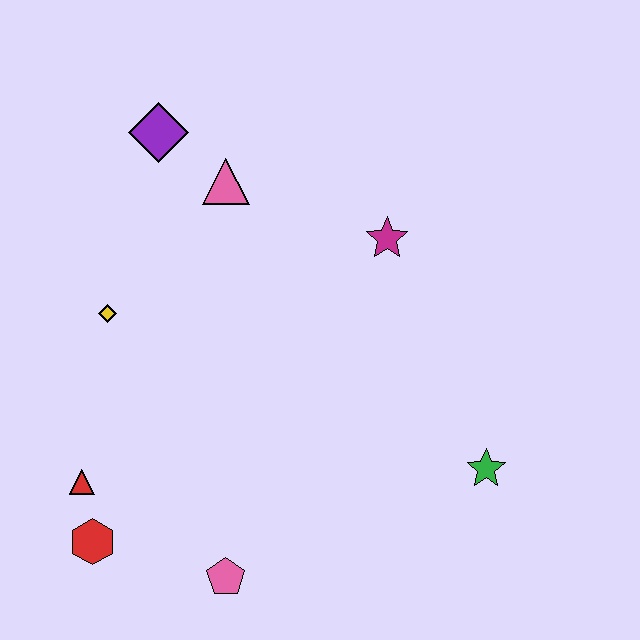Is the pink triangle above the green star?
Yes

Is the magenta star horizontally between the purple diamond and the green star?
Yes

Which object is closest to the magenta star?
The pink triangle is closest to the magenta star.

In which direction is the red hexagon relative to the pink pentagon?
The red hexagon is to the left of the pink pentagon.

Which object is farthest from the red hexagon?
The magenta star is farthest from the red hexagon.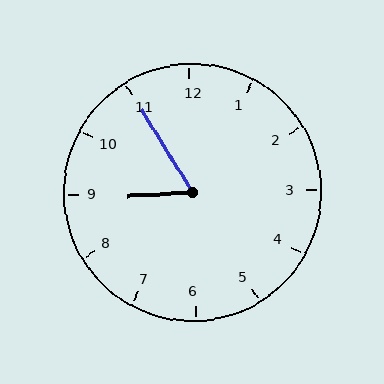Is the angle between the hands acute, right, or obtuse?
It is acute.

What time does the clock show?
8:55.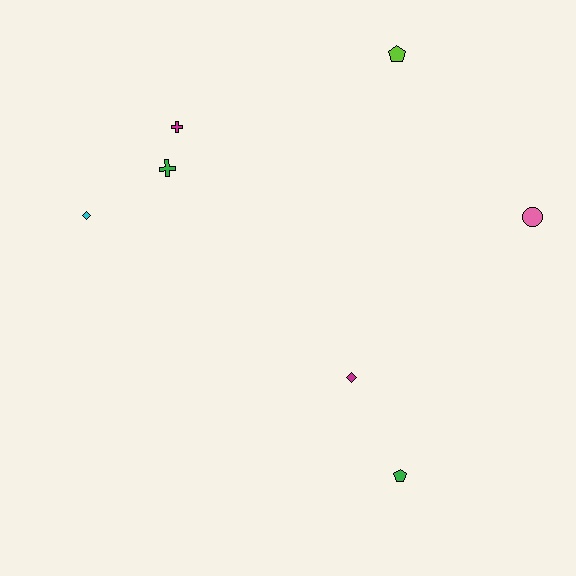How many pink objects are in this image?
There is 1 pink object.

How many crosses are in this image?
There are 2 crosses.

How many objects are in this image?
There are 7 objects.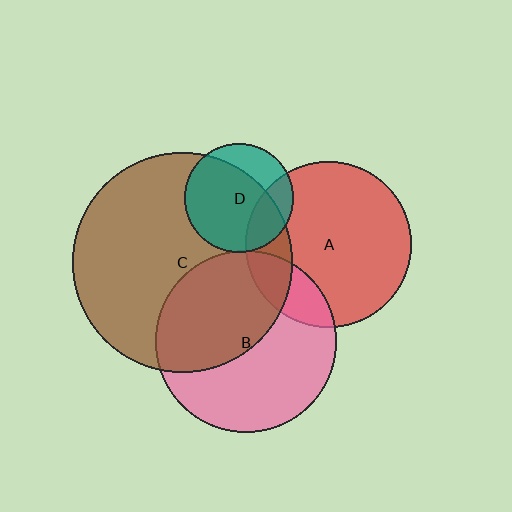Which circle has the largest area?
Circle C (brown).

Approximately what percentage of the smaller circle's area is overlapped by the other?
Approximately 5%.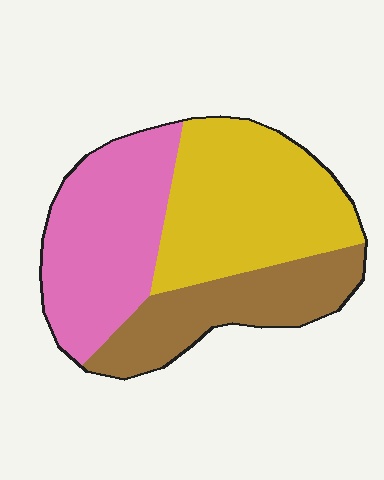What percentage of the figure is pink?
Pink takes up about one third (1/3) of the figure.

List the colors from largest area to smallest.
From largest to smallest: yellow, pink, brown.